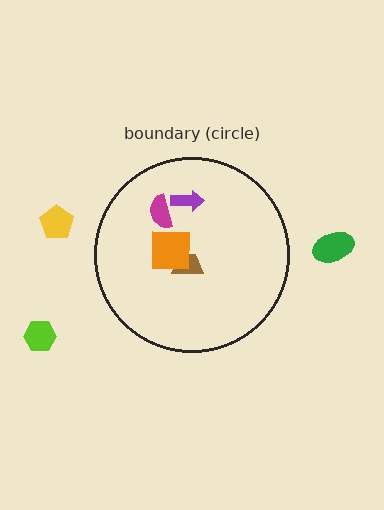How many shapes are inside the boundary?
4 inside, 3 outside.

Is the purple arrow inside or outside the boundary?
Inside.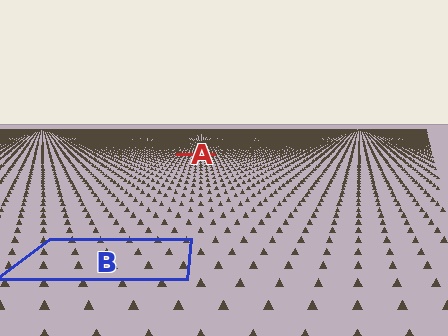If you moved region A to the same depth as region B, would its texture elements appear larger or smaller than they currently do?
They would appear larger. At a closer depth, the same texture elements are projected at a bigger on-screen size.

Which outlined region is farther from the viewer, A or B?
Region A is farther from the viewer — the texture elements inside it appear smaller and more densely packed.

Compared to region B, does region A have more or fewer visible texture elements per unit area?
Region A has more texture elements per unit area — they are packed more densely because it is farther away.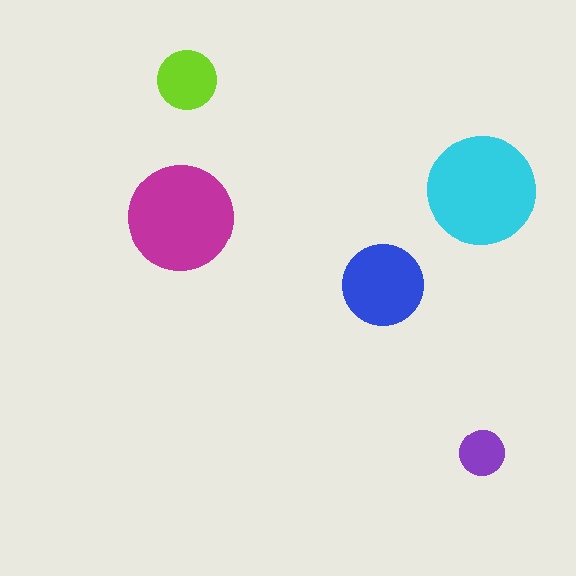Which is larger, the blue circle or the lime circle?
The blue one.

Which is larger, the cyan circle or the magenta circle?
The cyan one.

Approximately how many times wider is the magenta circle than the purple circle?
About 2.5 times wider.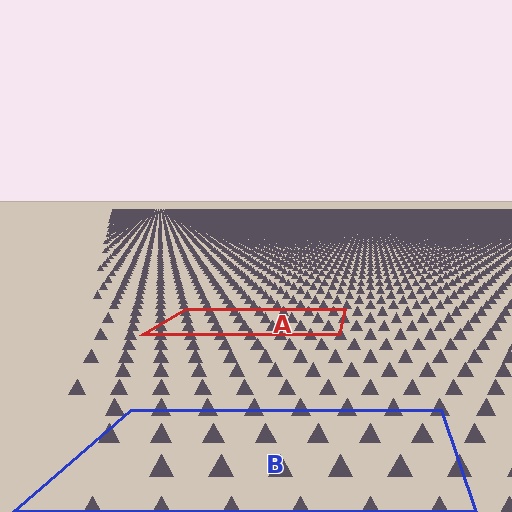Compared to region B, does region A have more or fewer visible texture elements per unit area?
Region A has more texture elements per unit area — they are packed more densely because it is farther away.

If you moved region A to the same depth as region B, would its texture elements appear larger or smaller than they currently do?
They would appear larger. At a closer depth, the same texture elements are projected at a bigger on-screen size.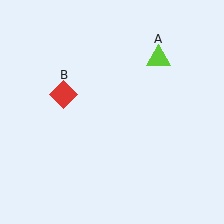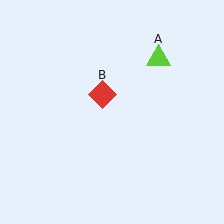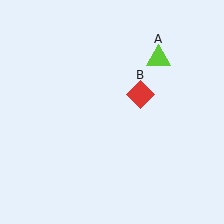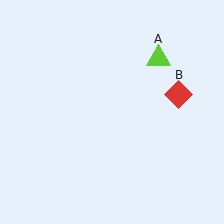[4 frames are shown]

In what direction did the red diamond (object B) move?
The red diamond (object B) moved right.